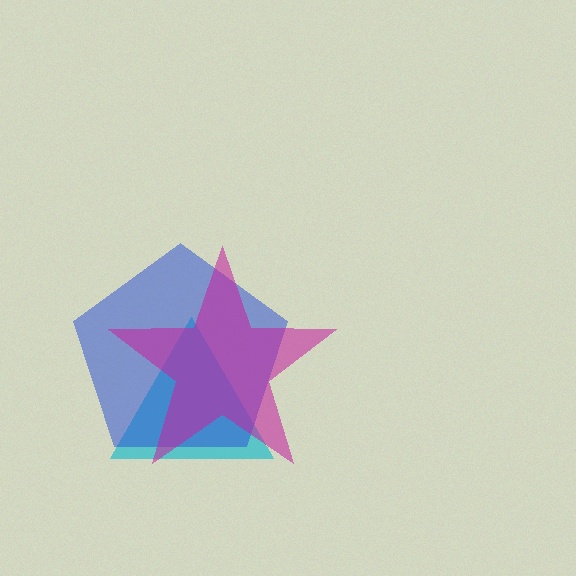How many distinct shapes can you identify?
There are 3 distinct shapes: a cyan triangle, a blue pentagon, a magenta star.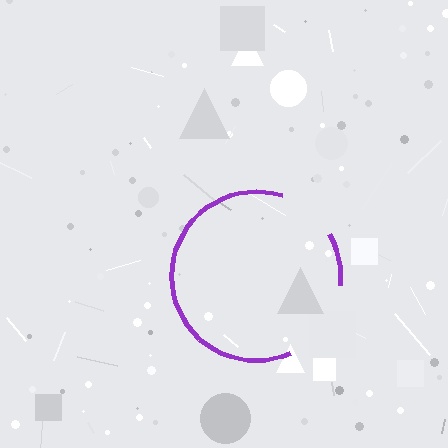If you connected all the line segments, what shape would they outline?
They would outline a circle.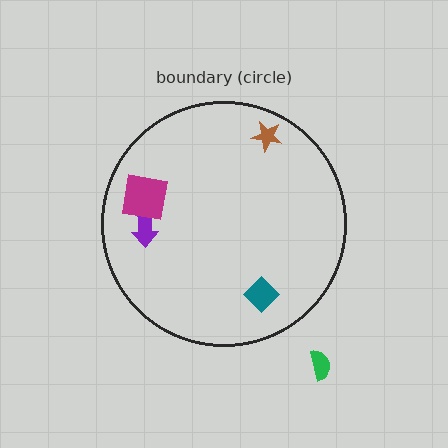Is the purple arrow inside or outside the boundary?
Inside.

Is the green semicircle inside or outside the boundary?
Outside.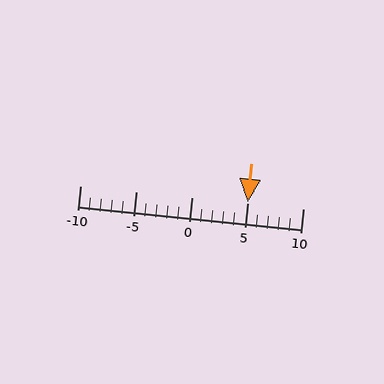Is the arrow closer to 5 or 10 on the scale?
The arrow is closer to 5.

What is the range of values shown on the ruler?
The ruler shows values from -10 to 10.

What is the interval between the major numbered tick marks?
The major tick marks are spaced 5 units apart.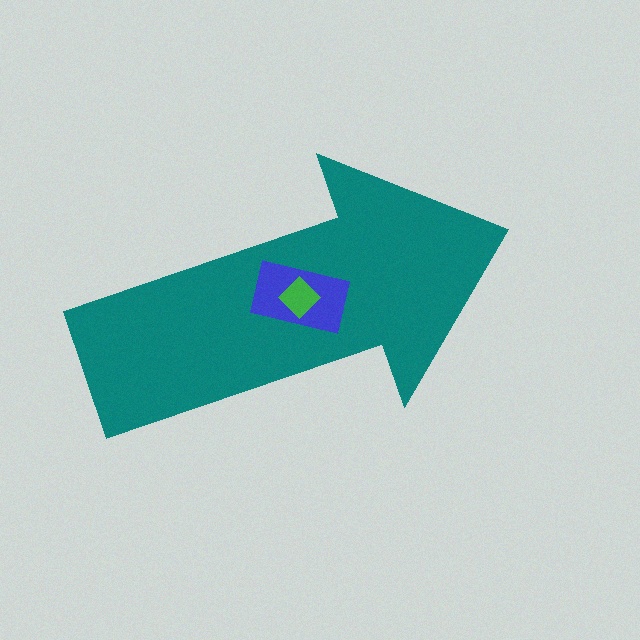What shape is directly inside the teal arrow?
The blue rectangle.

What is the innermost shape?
The green diamond.